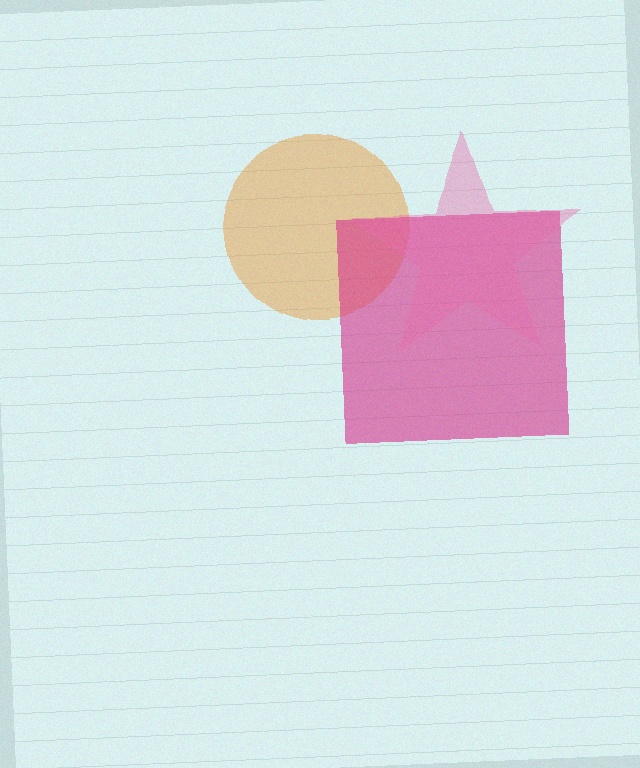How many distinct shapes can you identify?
There are 3 distinct shapes: an orange circle, a magenta square, a pink star.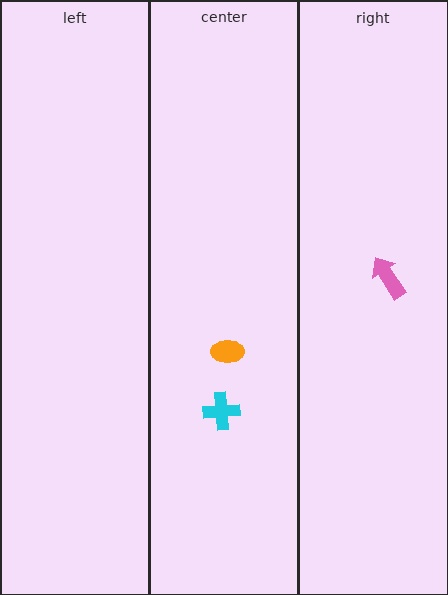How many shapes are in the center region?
2.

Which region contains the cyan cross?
The center region.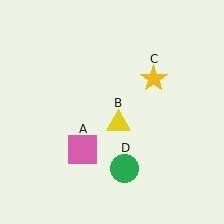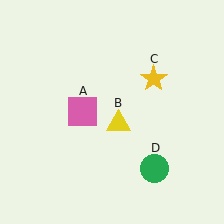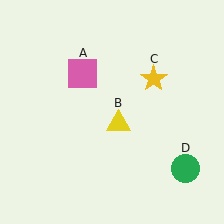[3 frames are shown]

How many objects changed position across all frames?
2 objects changed position: pink square (object A), green circle (object D).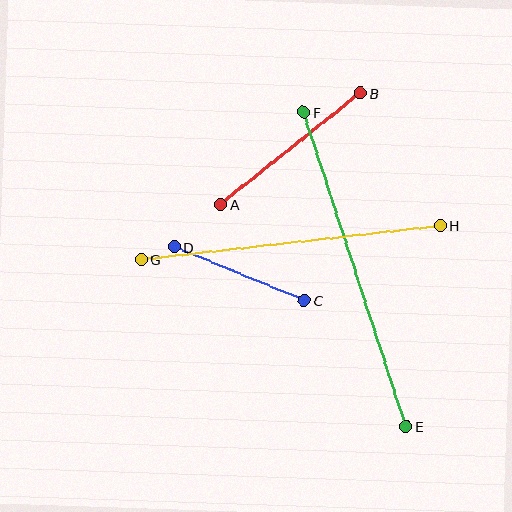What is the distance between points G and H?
The distance is approximately 301 pixels.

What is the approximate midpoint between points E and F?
The midpoint is at approximately (355, 269) pixels.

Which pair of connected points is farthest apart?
Points E and F are farthest apart.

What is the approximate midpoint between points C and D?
The midpoint is at approximately (239, 274) pixels.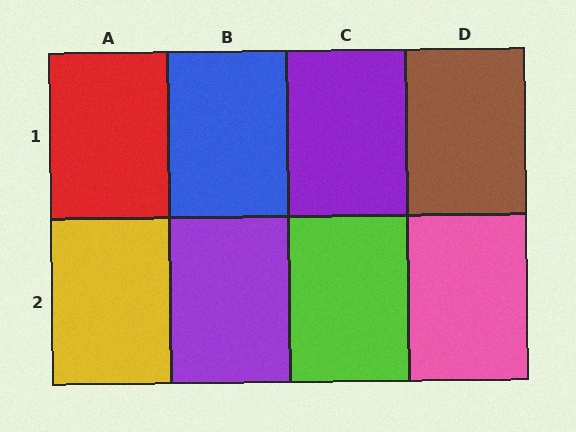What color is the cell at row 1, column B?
Blue.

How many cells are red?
1 cell is red.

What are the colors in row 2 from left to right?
Yellow, purple, lime, pink.